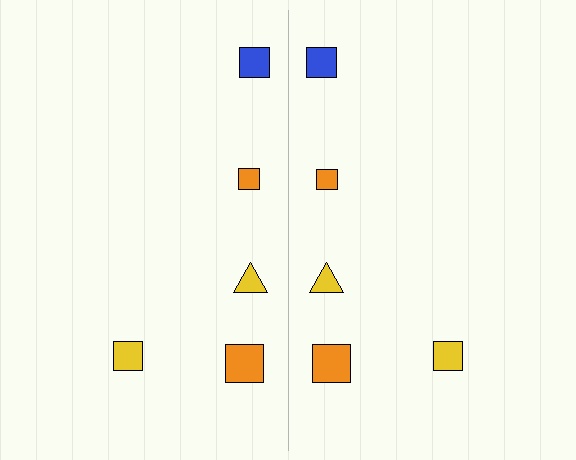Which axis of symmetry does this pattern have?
The pattern has a vertical axis of symmetry running through the center of the image.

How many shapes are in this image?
There are 10 shapes in this image.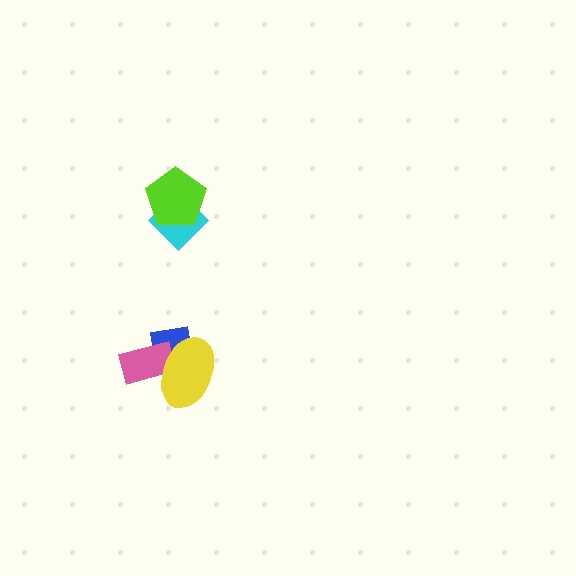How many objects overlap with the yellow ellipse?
2 objects overlap with the yellow ellipse.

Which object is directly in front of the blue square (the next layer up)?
The pink rectangle is directly in front of the blue square.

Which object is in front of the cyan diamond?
The lime pentagon is in front of the cyan diamond.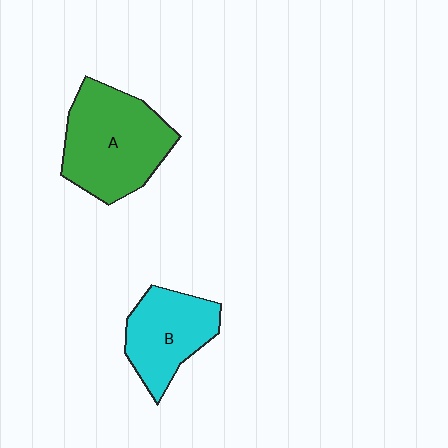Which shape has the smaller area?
Shape B (cyan).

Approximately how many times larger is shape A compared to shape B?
Approximately 1.4 times.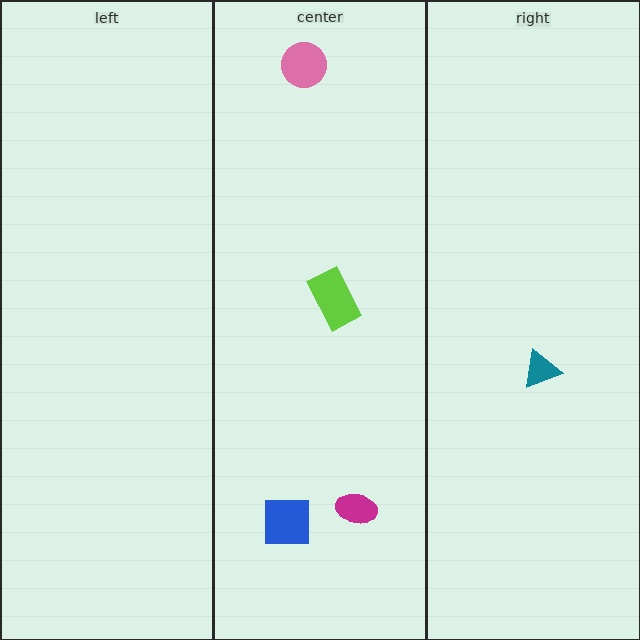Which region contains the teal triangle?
The right region.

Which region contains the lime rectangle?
The center region.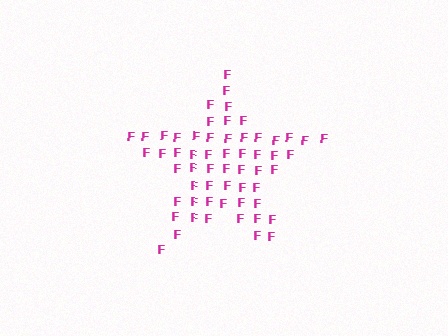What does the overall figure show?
The overall figure shows a star.